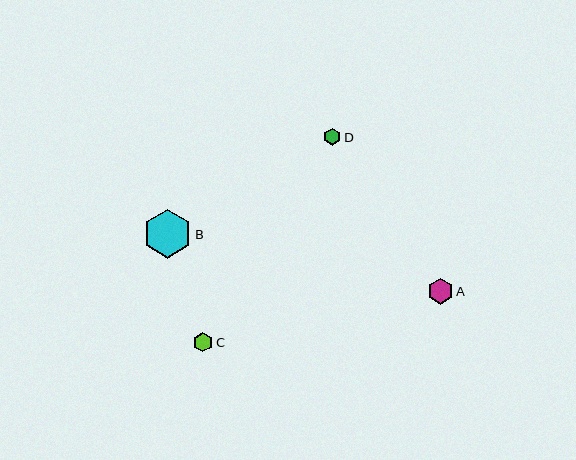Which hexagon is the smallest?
Hexagon D is the smallest with a size of approximately 17 pixels.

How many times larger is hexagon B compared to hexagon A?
Hexagon B is approximately 1.9 times the size of hexagon A.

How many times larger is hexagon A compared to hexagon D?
Hexagon A is approximately 1.5 times the size of hexagon D.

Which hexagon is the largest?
Hexagon B is the largest with a size of approximately 48 pixels.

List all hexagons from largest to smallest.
From largest to smallest: B, A, C, D.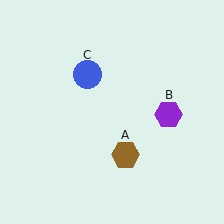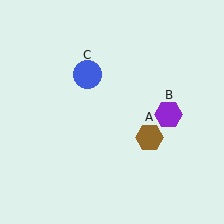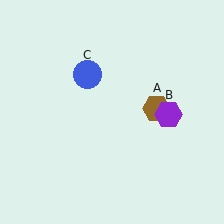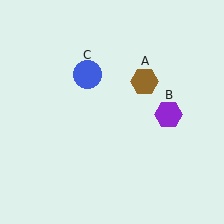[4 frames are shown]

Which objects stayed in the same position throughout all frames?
Purple hexagon (object B) and blue circle (object C) remained stationary.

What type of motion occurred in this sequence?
The brown hexagon (object A) rotated counterclockwise around the center of the scene.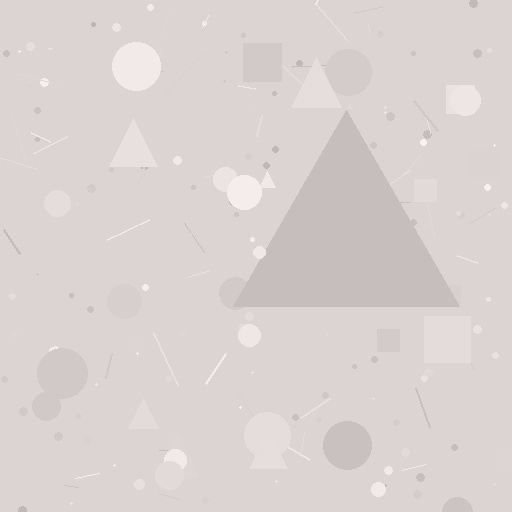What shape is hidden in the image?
A triangle is hidden in the image.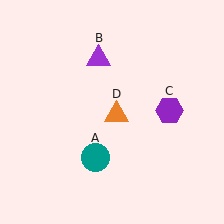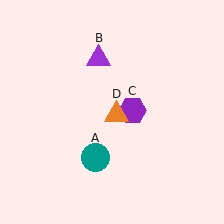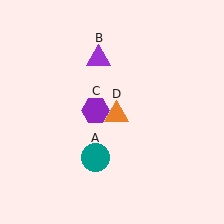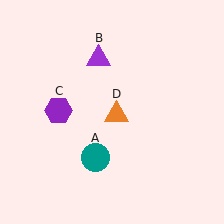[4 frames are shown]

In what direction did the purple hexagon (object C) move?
The purple hexagon (object C) moved left.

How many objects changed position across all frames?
1 object changed position: purple hexagon (object C).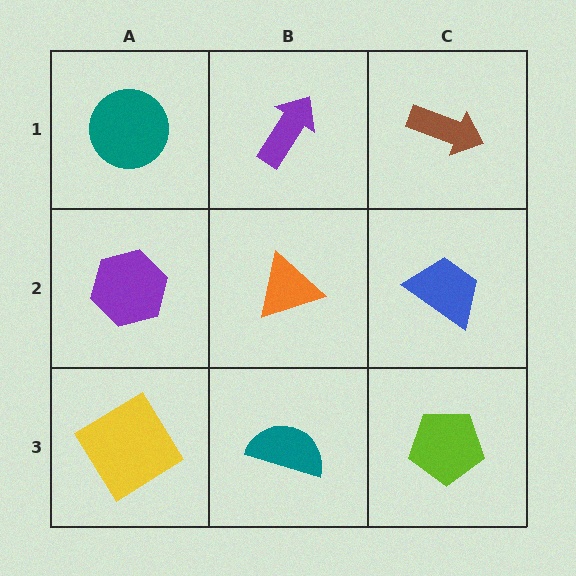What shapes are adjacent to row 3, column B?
An orange triangle (row 2, column B), a yellow diamond (row 3, column A), a lime pentagon (row 3, column C).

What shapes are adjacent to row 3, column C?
A blue trapezoid (row 2, column C), a teal semicircle (row 3, column B).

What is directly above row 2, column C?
A brown arrow.